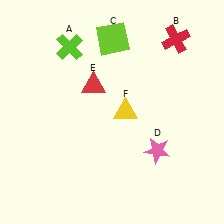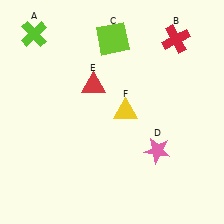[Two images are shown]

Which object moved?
The lime cross (A) moved left.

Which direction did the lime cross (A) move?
The lime cross (A) moved left.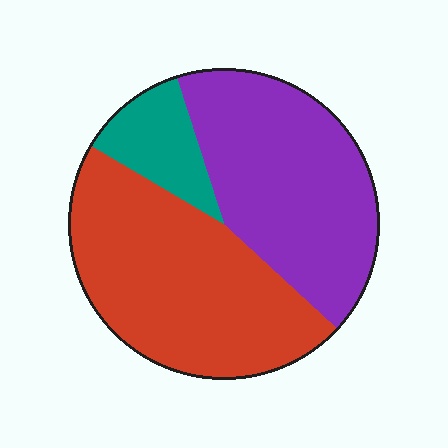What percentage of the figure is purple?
Purple takes up about two fifths (2/5) of the figure.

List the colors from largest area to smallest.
From largest to smallest: red, purple, teal.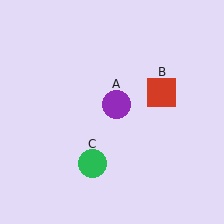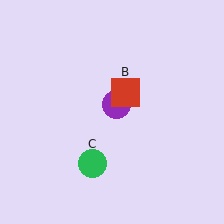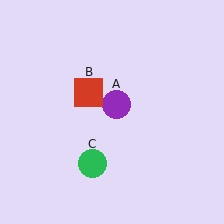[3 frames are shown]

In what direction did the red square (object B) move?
The red square (object B) moved left.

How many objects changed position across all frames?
1 object changed position: red square (object B).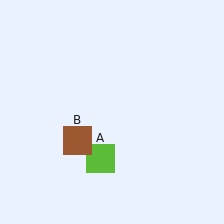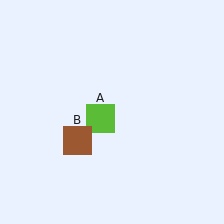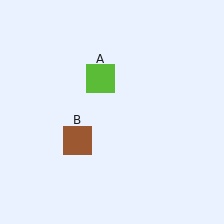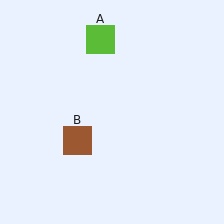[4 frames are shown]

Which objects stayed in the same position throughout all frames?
Brown square (object B) remained stationary.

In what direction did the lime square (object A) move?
The lime square (object A) moved up.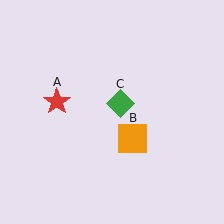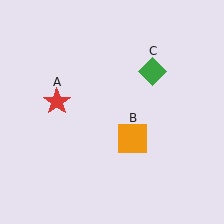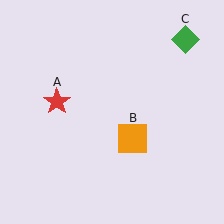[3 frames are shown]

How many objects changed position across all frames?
1 object changed position: green diamond (object C).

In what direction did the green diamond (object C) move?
The green diamond (object C) moved up and to the right.